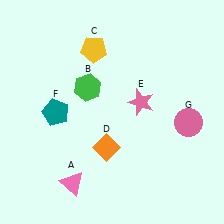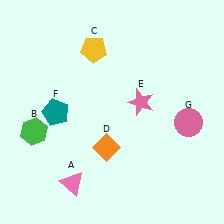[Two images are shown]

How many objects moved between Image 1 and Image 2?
1 object moved between the two images.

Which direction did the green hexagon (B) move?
The green hexagon (B) moved left.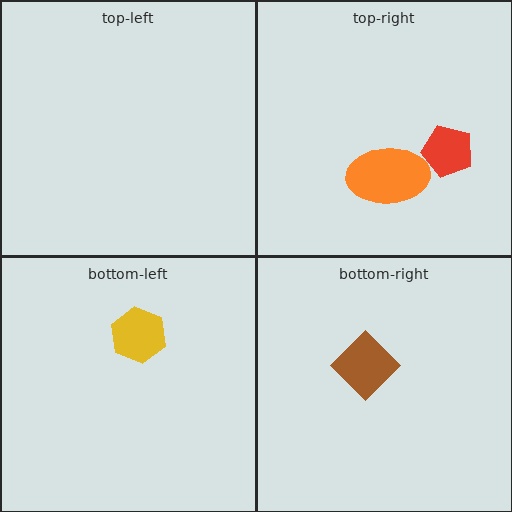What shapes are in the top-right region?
The red pentagon, the orange ellipse.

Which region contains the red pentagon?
The top-right region.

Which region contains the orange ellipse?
The top-right region.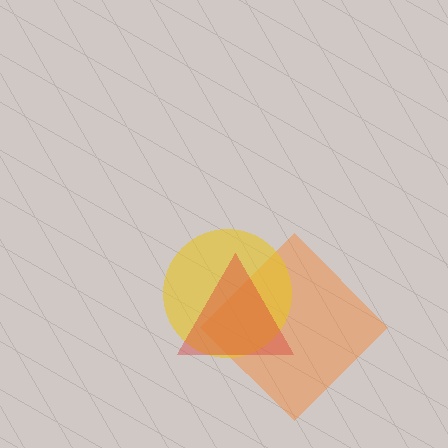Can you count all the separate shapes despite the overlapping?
Yes, there are 3 separate shapes.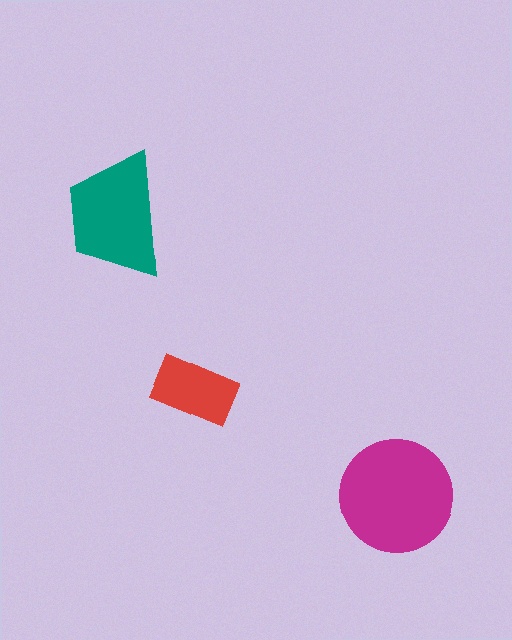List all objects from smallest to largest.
The red rectangle, the teal trapezoid, the magenta circle.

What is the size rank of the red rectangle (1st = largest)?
3rd.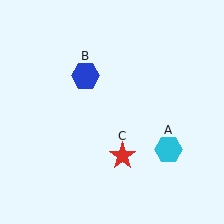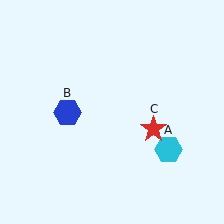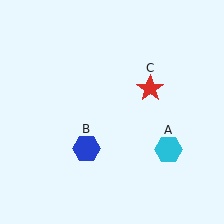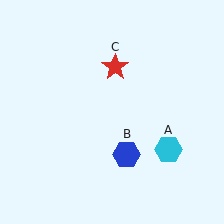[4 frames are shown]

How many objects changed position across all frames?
2 objects changed position: blue hexagon (object B), red star (object C).